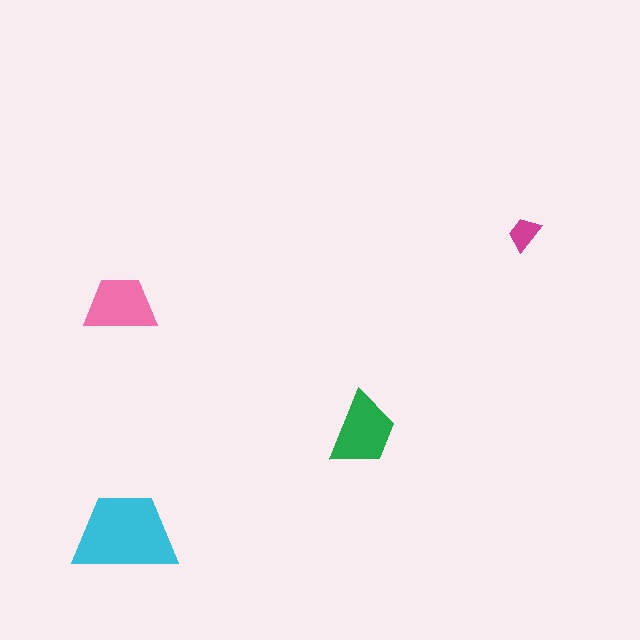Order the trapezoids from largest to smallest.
the cyan one, the green one, the pink one, the magenta one.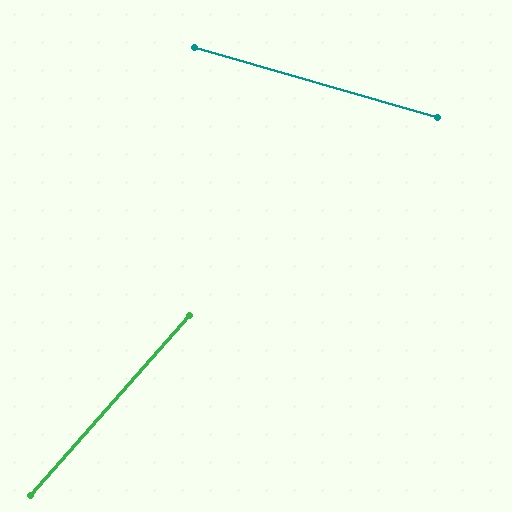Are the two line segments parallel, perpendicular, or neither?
Neither parallel nor perpendicular — they differ by about 65°.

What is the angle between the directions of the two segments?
Approximately 65 degrees.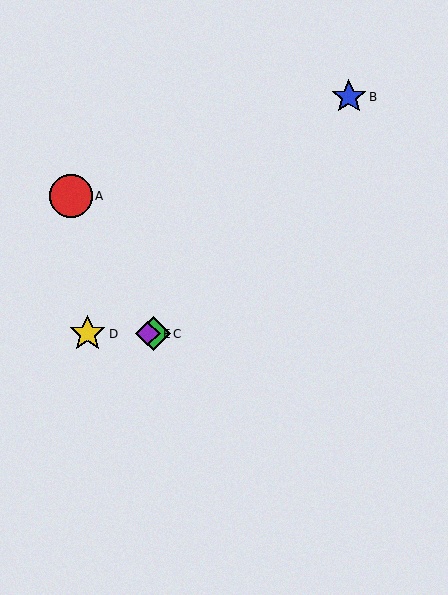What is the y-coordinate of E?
Object E is at y≈334.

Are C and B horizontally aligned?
No, C is at y≈334 and B is at y≈97.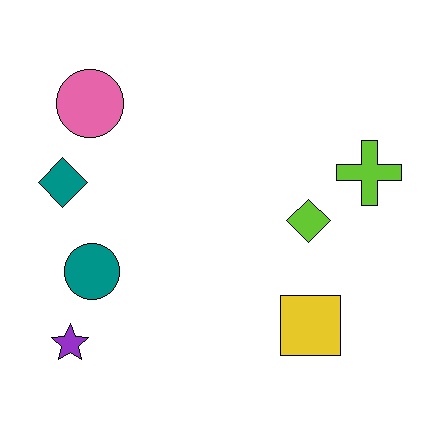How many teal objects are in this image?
There are 2 teal objects.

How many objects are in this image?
There are 7 objects.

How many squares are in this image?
There is 1 square.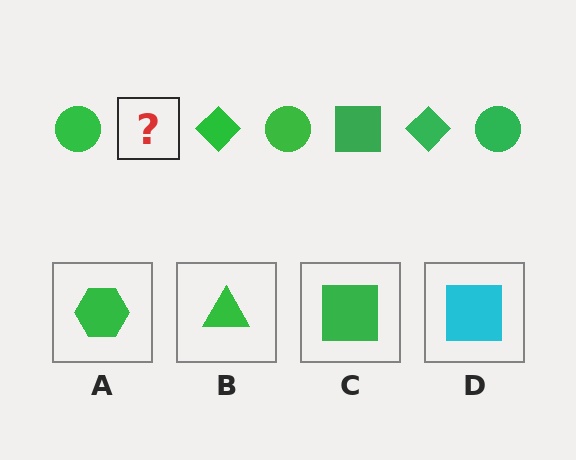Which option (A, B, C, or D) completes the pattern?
C.